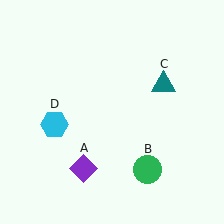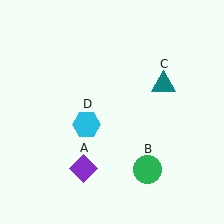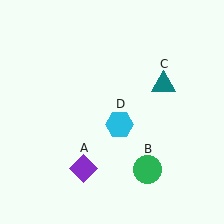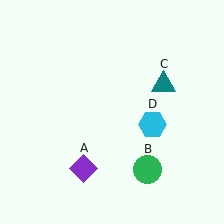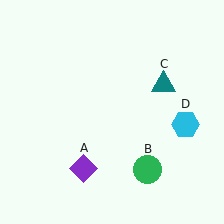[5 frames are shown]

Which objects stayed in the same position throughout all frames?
Purple diamond (object A) and green circle (object B) and teal triangle (object C) remained stationary.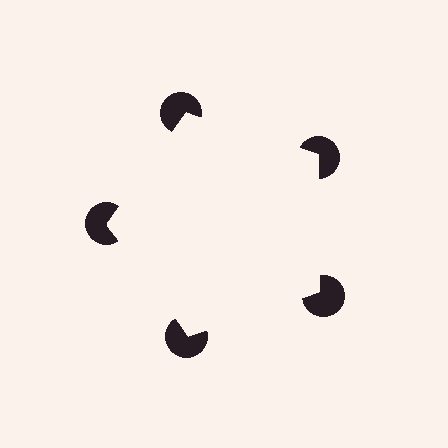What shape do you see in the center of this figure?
An illusory pentagon — its edges are inferred from the aligned wedge cuts in the pac-man discs, not physically drawn.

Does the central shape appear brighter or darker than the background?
It typically appears slightly brighter than the background, even though no actual brightness change is drawn.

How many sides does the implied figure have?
5 sides.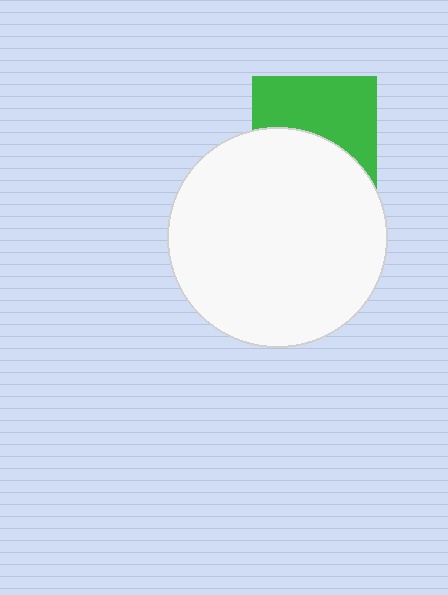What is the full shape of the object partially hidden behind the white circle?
The partially hidden object is a green square.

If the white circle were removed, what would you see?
You would see the complete green square.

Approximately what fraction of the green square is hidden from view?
Roughly 48% of the green square is hidden behind the white circle.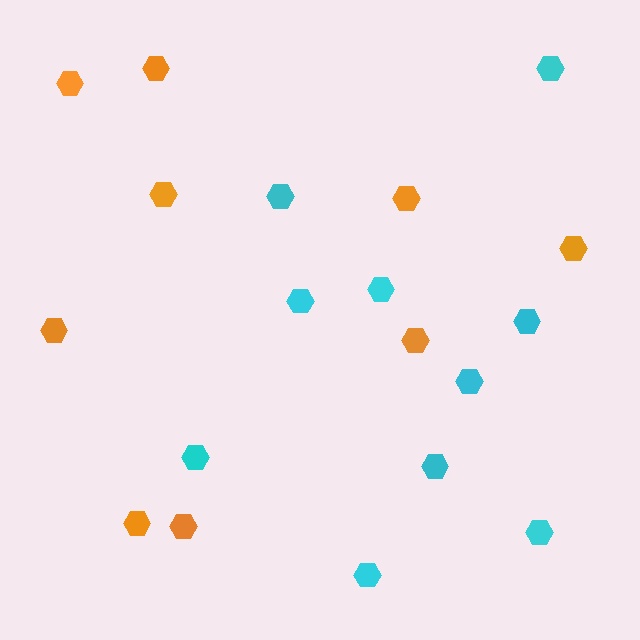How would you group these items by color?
There are 2 groups: one group of orange hexagons (9) and one group of cyan hexagons (10).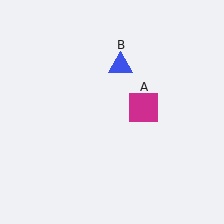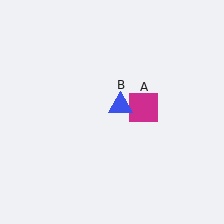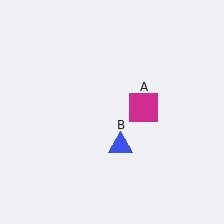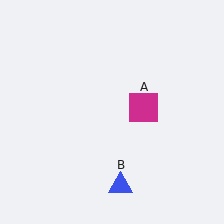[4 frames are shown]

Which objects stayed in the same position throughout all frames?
Magenta square (object A) remained stationary.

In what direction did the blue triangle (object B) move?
The blue triangle (object B) moved down.